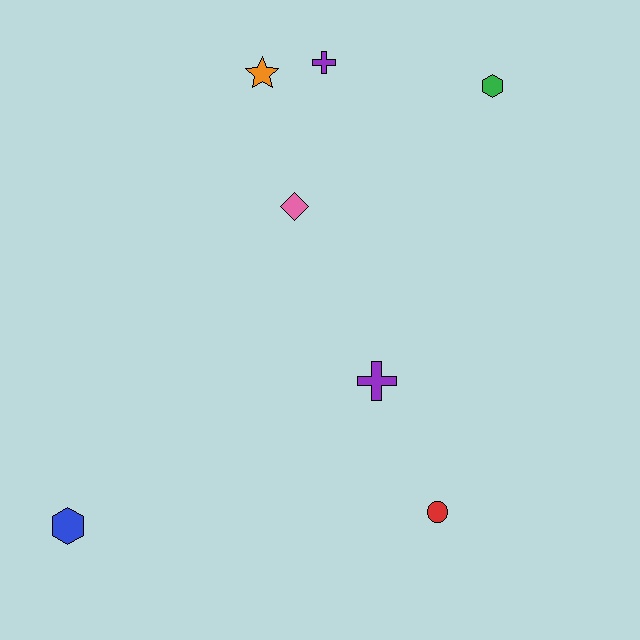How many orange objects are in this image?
There is 1 orange object.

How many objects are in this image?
There are 7 objects.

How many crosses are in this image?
There are 2 crosses.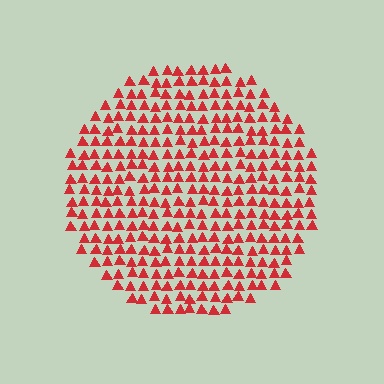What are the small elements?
The small elements are triangles.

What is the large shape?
The large shape is a circle.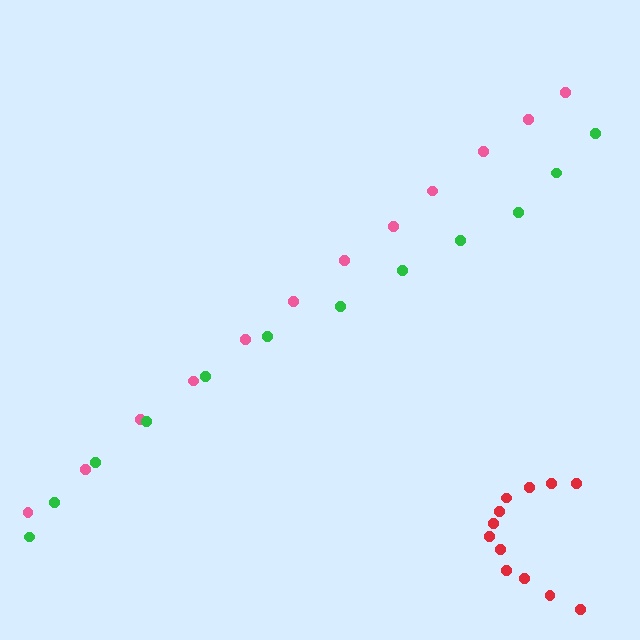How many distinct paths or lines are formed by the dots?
There are 3 distinct paths.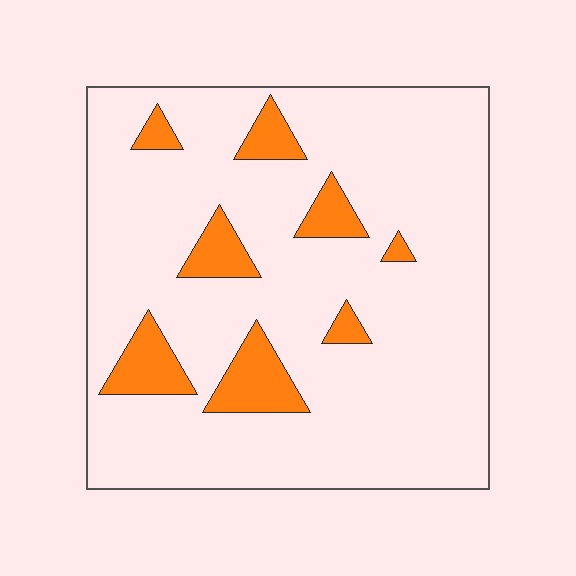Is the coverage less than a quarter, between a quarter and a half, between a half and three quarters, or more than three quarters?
Less than a quarter.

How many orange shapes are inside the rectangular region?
8.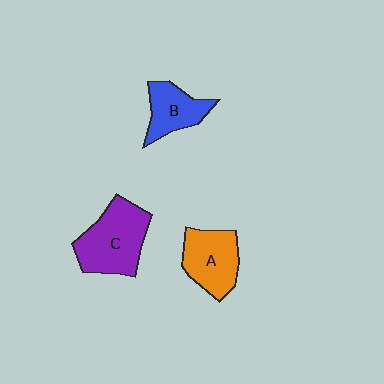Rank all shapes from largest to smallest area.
From largest to smallest: C (purple), A (orange), B (blue).